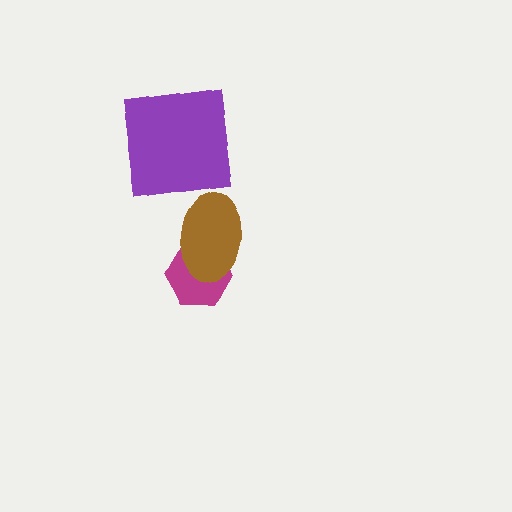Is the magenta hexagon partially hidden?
Yes, it is partially covered by another shape.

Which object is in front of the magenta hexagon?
The brown ellipse is in front of the magenta hexagon.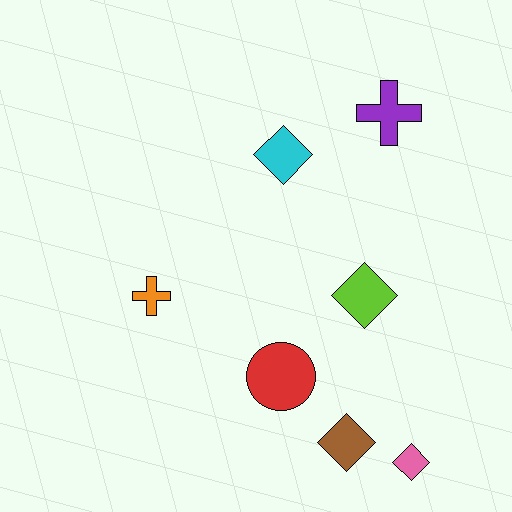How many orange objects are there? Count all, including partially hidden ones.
There is 1 orange object.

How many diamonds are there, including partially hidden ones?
There are 4 diamonds.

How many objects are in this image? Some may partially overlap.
There are 7 objects.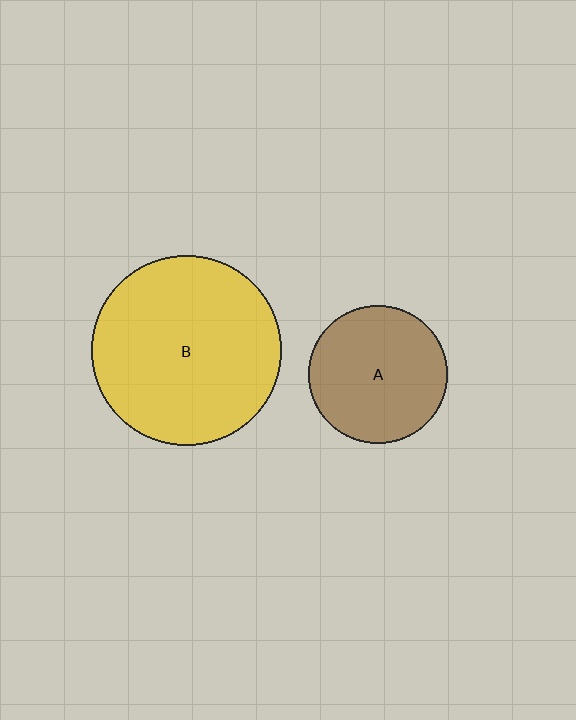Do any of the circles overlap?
No, none of the circles overlap.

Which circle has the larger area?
Circle B (yellow).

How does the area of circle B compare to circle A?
Approximately 1.9 times.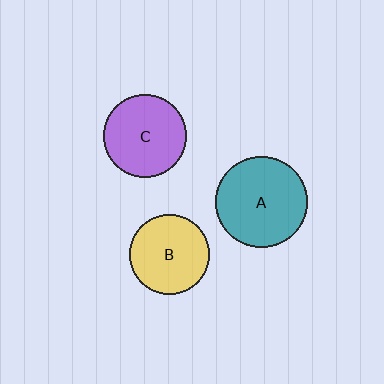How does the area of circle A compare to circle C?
Approximately 1.2 times.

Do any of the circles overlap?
No, none of the circles overlap.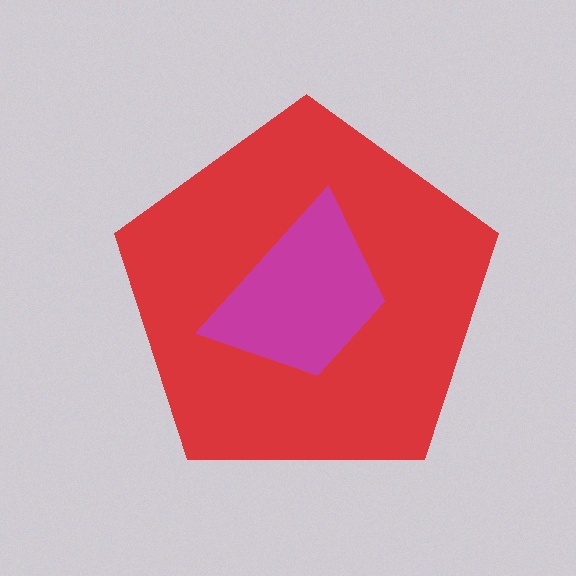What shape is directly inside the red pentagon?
The magenta trapezoid.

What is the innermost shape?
The magenta trapezoid.